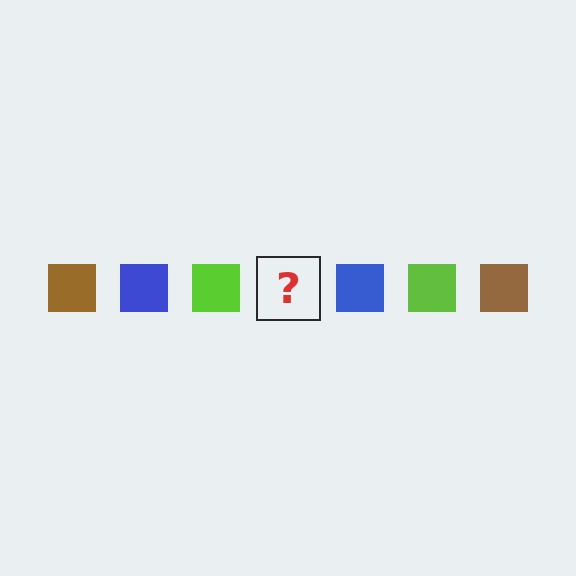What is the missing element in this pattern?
The missing element is a brown square.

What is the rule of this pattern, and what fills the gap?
The rule is that the pattern cycles through brown, blue, lime squares. The gap should be filled with a brown square.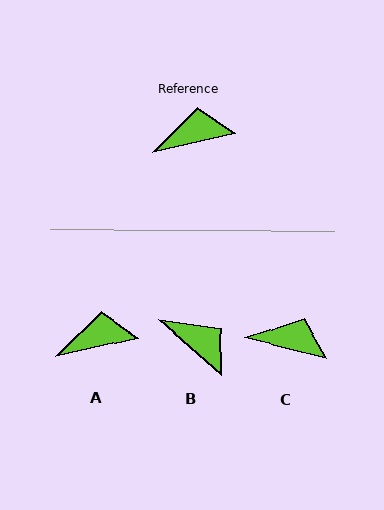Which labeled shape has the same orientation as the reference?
A.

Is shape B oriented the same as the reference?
No, it is off by about 54 degrees.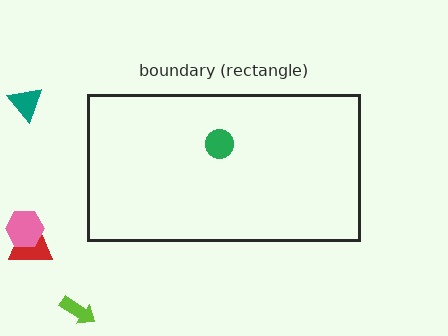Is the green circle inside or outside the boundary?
Inside.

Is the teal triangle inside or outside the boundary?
Outside.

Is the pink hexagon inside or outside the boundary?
Outside.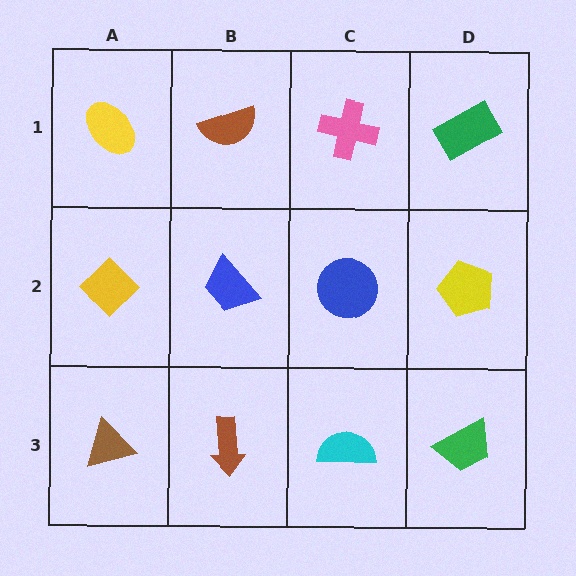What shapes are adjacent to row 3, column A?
A yellow diamond (row 2, column A), a brown arrow (row 3, column B).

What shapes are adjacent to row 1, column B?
A blue trapezoid (row 2, column B), a yellow ellipse (row 1, column A), a pink cross (row 1, column C).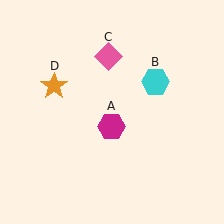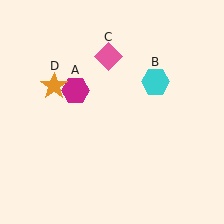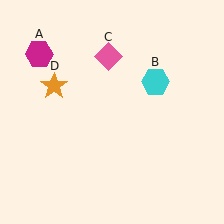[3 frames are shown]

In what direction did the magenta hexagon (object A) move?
The magenta hexagon (object A) moved up and to the left.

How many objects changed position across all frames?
1 object changed position: magenta hexagon (object A).